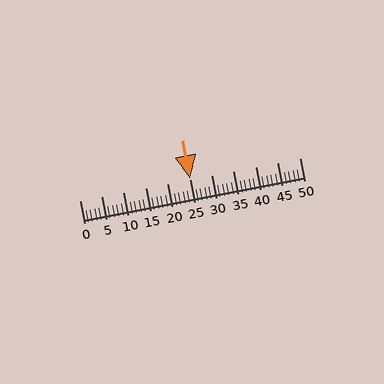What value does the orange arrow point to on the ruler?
The orange arrow points to approximately 25.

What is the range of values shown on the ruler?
The ruler shows values from 0 to 50.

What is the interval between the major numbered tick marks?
The major tick marks are spaced 5 units apart.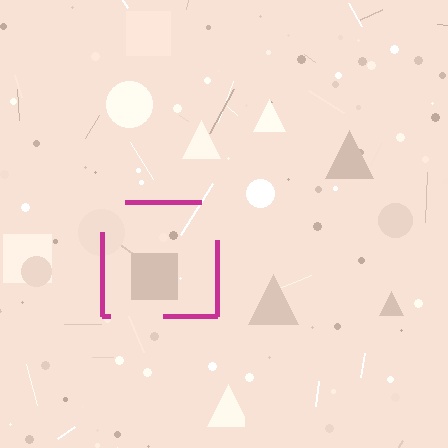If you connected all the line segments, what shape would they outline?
They would outline a square.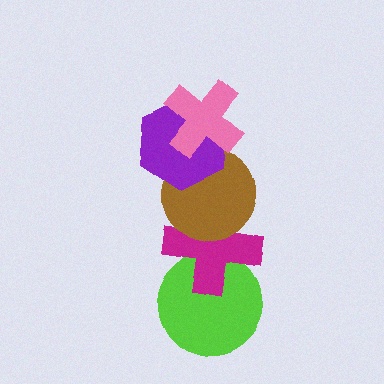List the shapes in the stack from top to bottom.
From top to bottom: the pink cross, the purple hexagon, the brown circle, the magenta cross, the lime circle.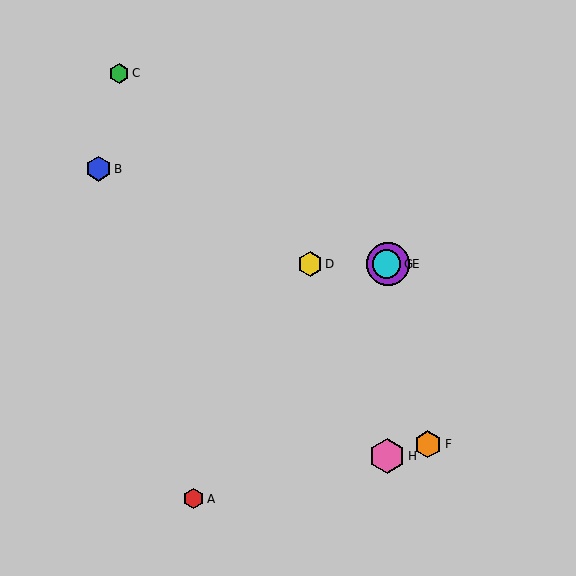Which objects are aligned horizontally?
Objects D, E, G are aligned horizontally.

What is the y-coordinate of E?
Object E is at y≈264.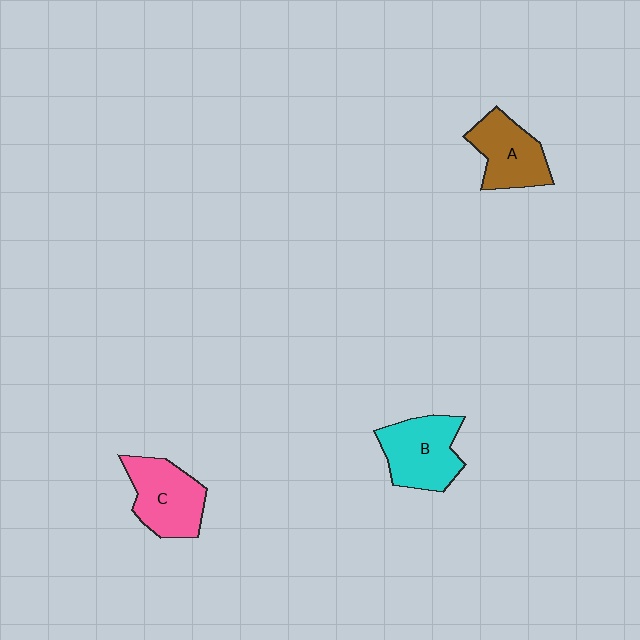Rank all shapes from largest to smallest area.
From largest to smallest: B (cyan), C (pink), A (brown).